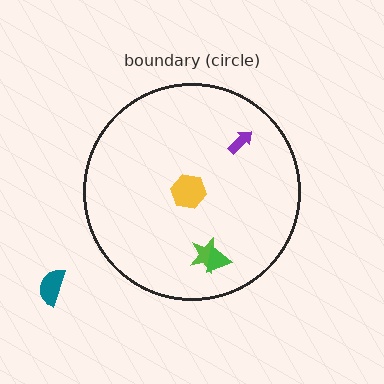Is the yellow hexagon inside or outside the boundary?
Inside.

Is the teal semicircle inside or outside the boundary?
Outside.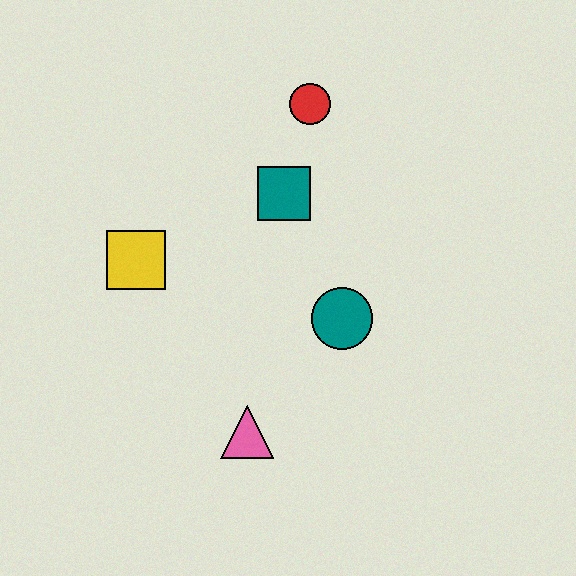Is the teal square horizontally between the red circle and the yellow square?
Yes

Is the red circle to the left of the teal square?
No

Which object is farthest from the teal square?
The pink triangle is farthest from the teal square.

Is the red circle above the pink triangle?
Yes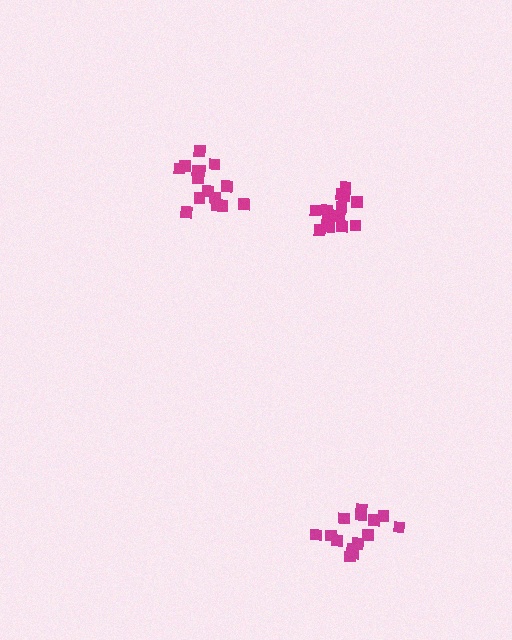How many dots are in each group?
Group 1: 14 dots, Group 2: 14 dots, Group 3: 15 dots (43 total).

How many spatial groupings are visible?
There are 3 spatial groupings.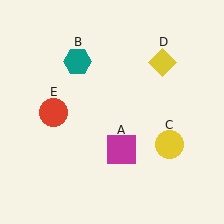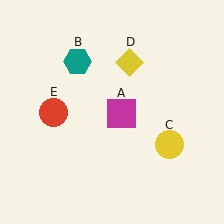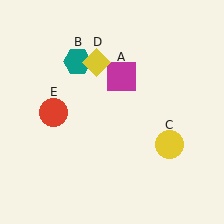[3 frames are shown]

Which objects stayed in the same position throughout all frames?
Teal hexagon (object B) and yellow circle (object C) and red circle (object E) remained stationary.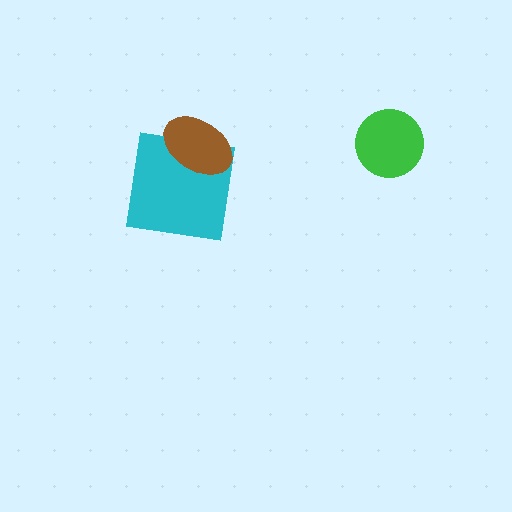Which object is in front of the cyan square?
The brown ellipse is in front of the cyan square.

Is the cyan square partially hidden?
Yes, it is partially covered by another shape.